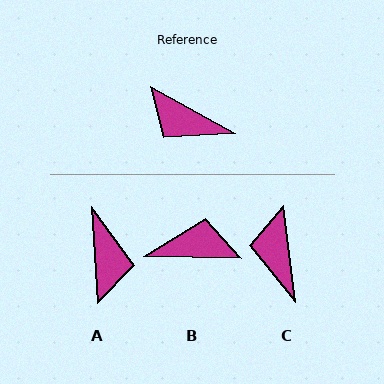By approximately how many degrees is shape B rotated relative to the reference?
Approximately 152 degrees clockwise.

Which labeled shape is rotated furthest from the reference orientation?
B, about 152 degrees away.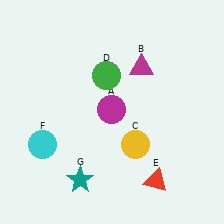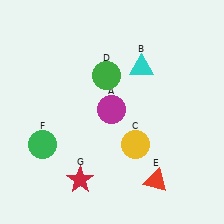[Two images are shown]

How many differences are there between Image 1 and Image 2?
There are 3 differences between the two images.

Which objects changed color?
B changed from magenta to cyan. F changed from cyan to green. G changed from teal to red.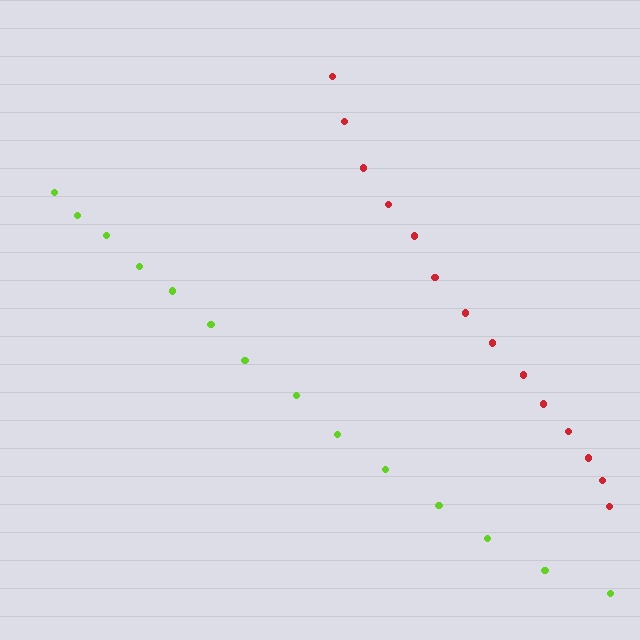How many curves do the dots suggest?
There are 2 distinct paths.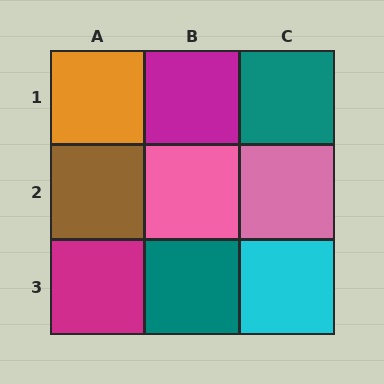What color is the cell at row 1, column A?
Orange.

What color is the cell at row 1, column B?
Magenta.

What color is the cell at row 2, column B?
Pink.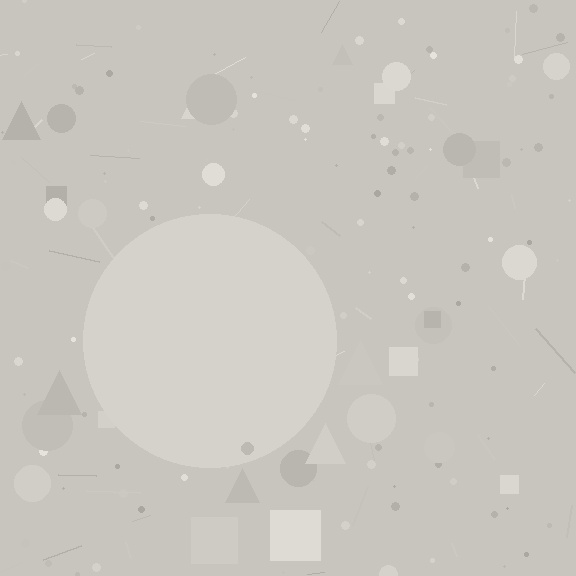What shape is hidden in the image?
A circle is hidden in the image.